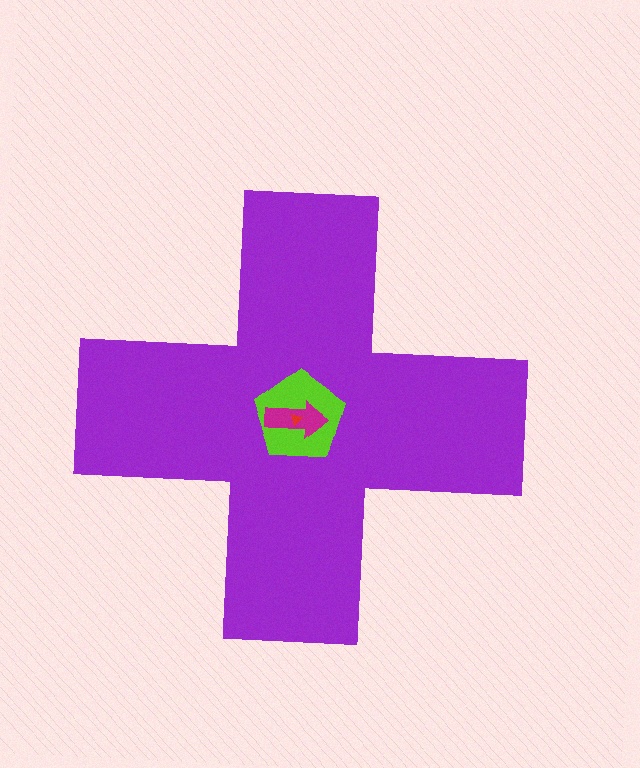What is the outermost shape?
The purple cross.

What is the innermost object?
The red triangle.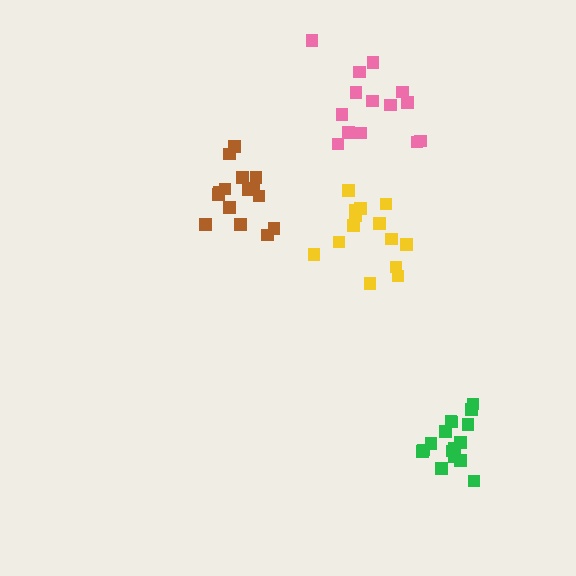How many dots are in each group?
Group 1: 15 dots, Group 2: 14 dots, Group 3: 14 dots, Group 4: 16 dots (59 total).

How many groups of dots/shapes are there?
There are 4 groups.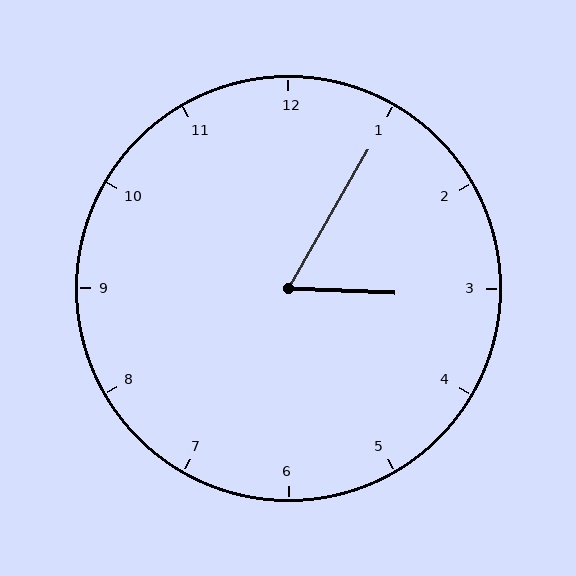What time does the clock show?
3:05.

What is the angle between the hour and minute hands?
Approximately 62 degrees.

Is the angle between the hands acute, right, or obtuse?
It is acute.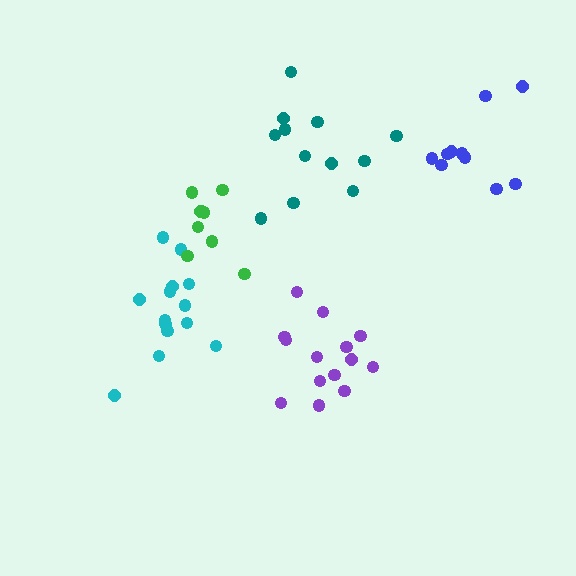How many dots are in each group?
Group 1: 14 dots, Group 2: 14 dots, Group 3: 12 dots, Group 4: 10 dots, Group 5: 9 dots (59 total).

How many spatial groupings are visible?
There are 5 spatial groupings.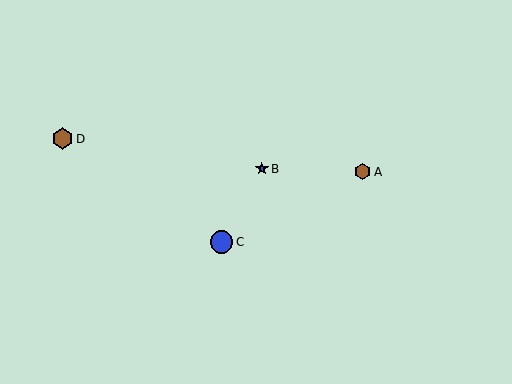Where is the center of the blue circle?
The center of the blue circle is at (221, 242).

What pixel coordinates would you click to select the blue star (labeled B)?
Click at (262, 169) to select the blue star B.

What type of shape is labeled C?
Shape C is a blue circle.